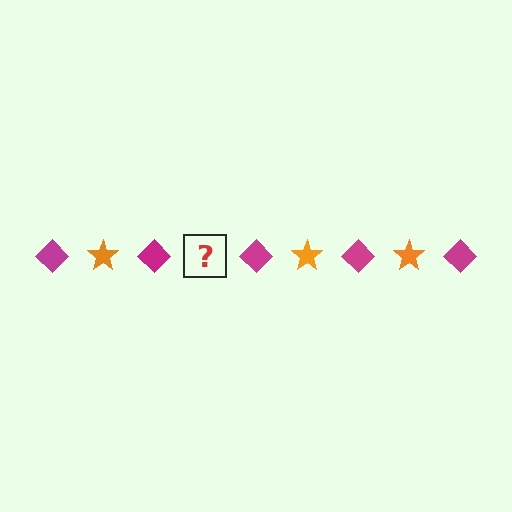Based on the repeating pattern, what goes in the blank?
The blank should be an orange star.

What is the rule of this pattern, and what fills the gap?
The rule is that the pattern alternates between magenta diamond and orange star. The gap should be filled with an orange star.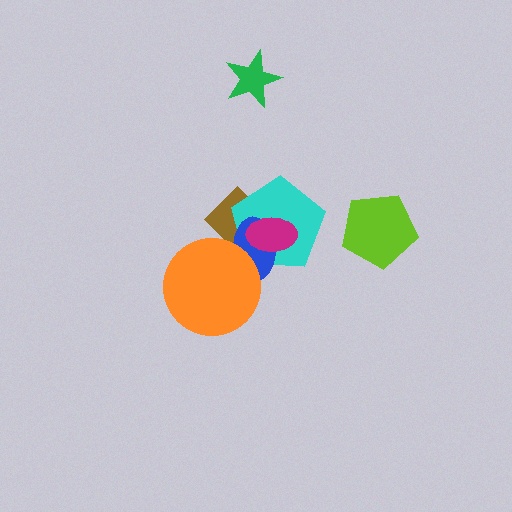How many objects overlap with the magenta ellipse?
3 objects overlap with the magenta ellipse.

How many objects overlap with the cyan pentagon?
3 objects overlap with the cyan pentagon.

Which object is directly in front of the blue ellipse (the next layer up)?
The magenta ellipse is directly in front of the blue ellipse.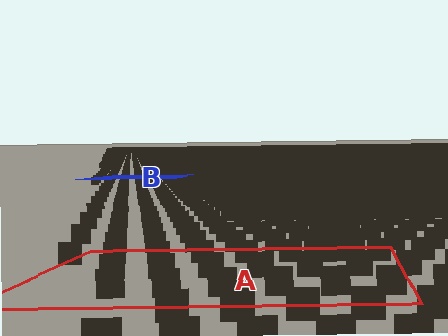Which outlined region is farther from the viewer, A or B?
Region B is farther from the viewer — the texture elements inside it appear smaller and more densely packed.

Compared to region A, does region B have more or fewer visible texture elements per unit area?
Region B has more texture elements per unit area — they are packed more densely because it is farther away.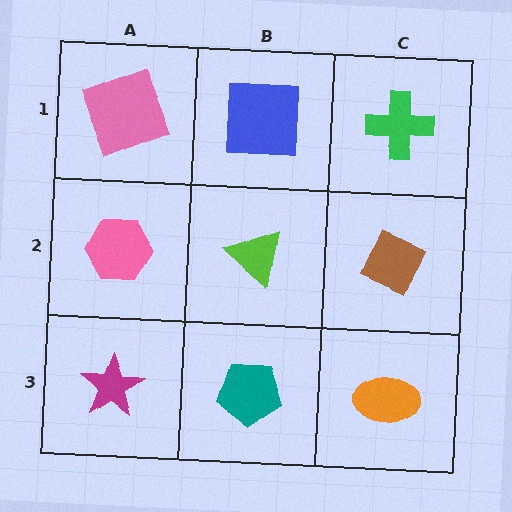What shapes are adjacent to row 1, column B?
A lime triangle (row 2, column B), a pink square (row 1, column A), a green cross (row 1, column C).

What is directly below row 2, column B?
A teal pentagon.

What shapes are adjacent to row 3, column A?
A pink hexagon (row 2, column A), a teal pentagon (row 3, column B).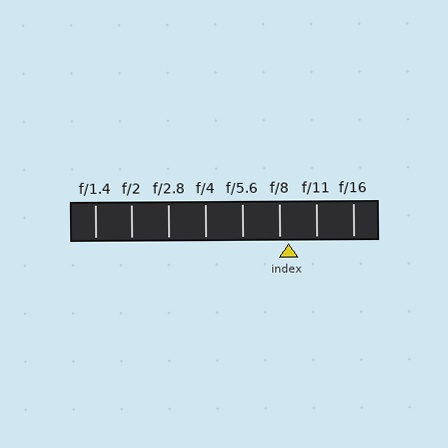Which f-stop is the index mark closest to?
The index mark is closest to f/8.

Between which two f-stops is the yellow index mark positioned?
The index mark is between f/8 and f/11.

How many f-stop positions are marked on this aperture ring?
There are 8 f-stop positions marked.